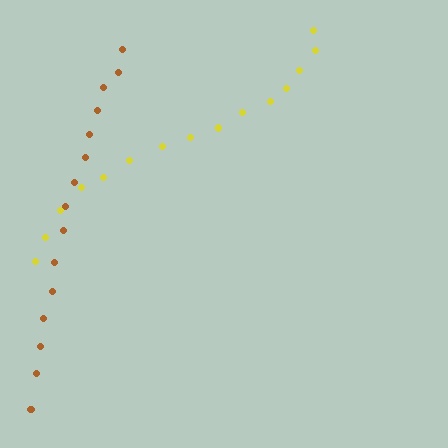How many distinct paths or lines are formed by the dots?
There are 2 distinct paths.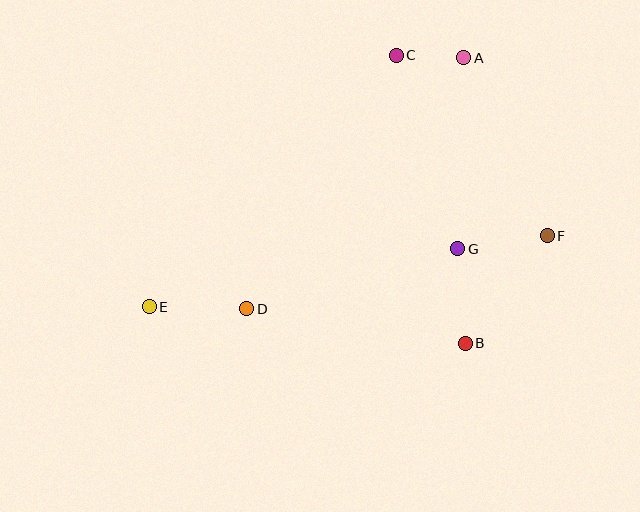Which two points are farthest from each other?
Points E and F are farthest from each other.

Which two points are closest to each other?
Points A and C are closest to each other.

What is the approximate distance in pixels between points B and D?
The distance between B and D is approximately 221 pixels.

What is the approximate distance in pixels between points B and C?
The distance between B and C is approximately 296 pixels.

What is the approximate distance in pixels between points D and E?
The distance between D and E is approximately 97 pixels.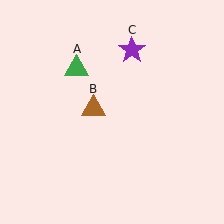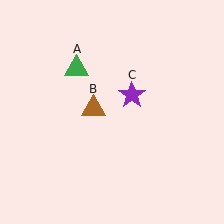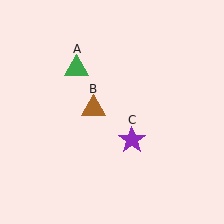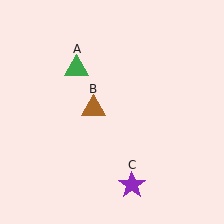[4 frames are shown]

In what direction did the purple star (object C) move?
The purple star (object C) moved down.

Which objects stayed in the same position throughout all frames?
Green triangle (object A) and brown triangle (object B) remained stationary.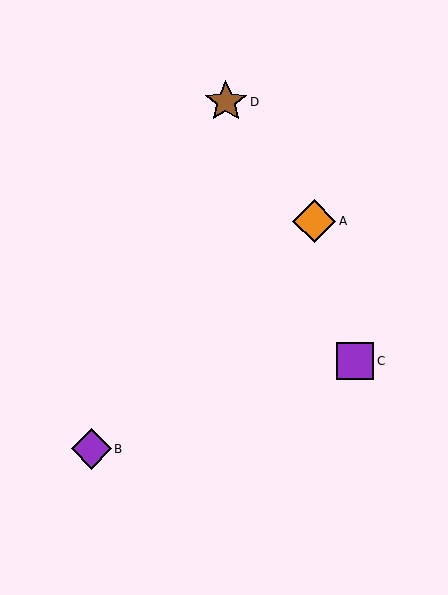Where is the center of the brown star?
The center of the brown star is at (226, 102).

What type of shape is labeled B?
Shape B is a purple diamond.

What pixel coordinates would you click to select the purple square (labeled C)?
Click at (355, 361) to select the purple square C.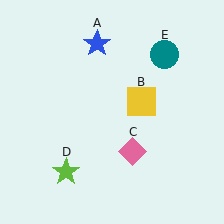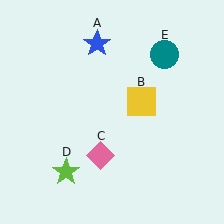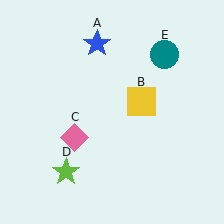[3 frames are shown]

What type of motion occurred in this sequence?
The pink diamond (object C) rotated clockwise around the center of the scene.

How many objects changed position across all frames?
1 object changed position: pink diamond (object C).